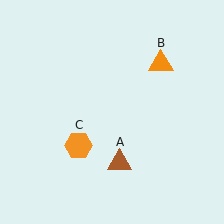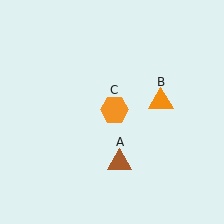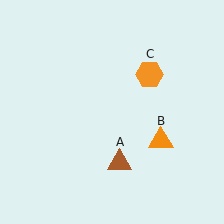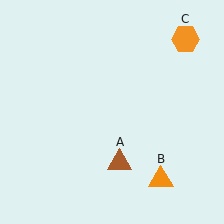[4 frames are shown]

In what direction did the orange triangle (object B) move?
The orange triangle (object B) moved down.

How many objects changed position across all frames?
2 objects changed position: orange triangle (object B), orange hexagon (object C).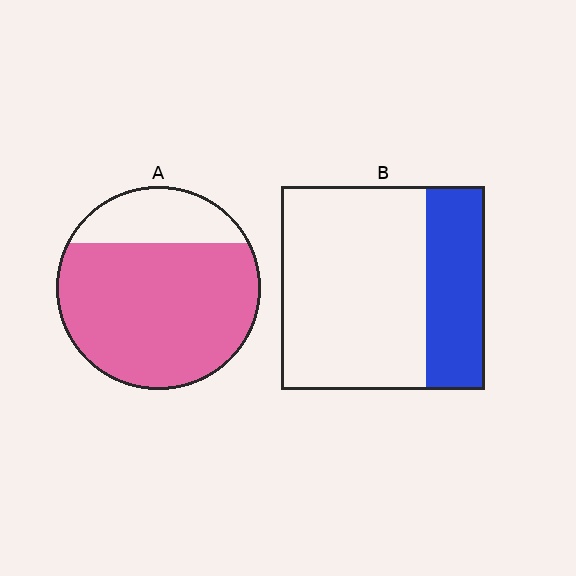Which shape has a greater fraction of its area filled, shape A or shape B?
Shape A.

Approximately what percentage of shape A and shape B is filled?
A is approximately 75% and B is approximately 30%.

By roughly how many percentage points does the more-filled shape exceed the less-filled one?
By roughly 50 percentage points (A over B).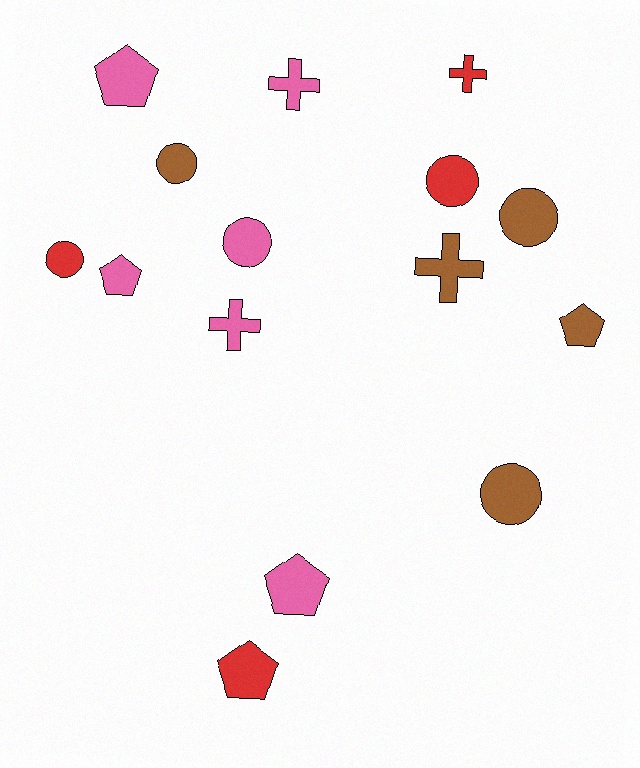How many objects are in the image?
There are 15 objects.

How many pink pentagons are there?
There are 3 pink pentagons.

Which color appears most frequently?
Pink, with 6 objects.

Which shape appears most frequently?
Circle, with 6 objects.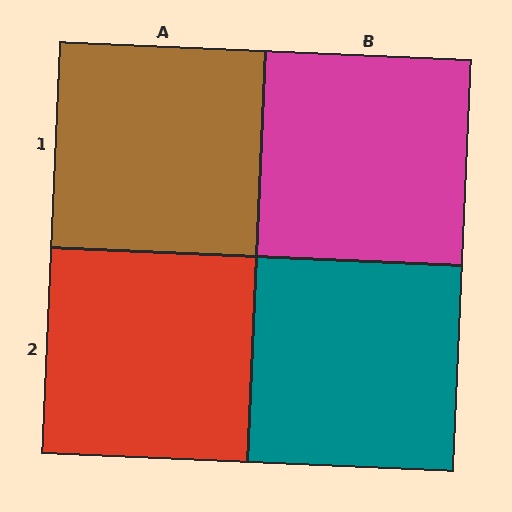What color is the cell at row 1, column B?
Magenta.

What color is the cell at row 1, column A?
Brown.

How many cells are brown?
1 cell is brown.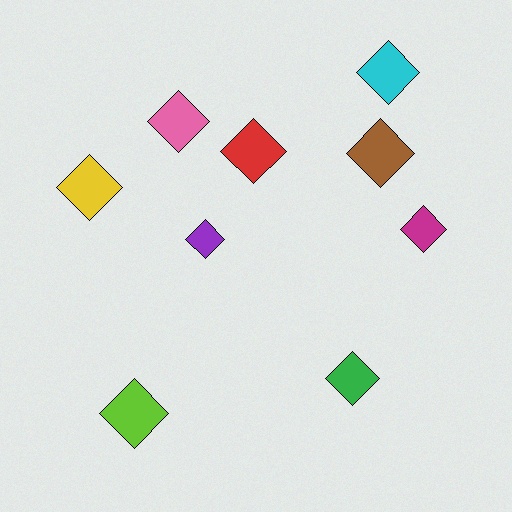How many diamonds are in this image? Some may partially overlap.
There are 9 diamonds.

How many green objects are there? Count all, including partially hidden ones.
There is 1 green object.